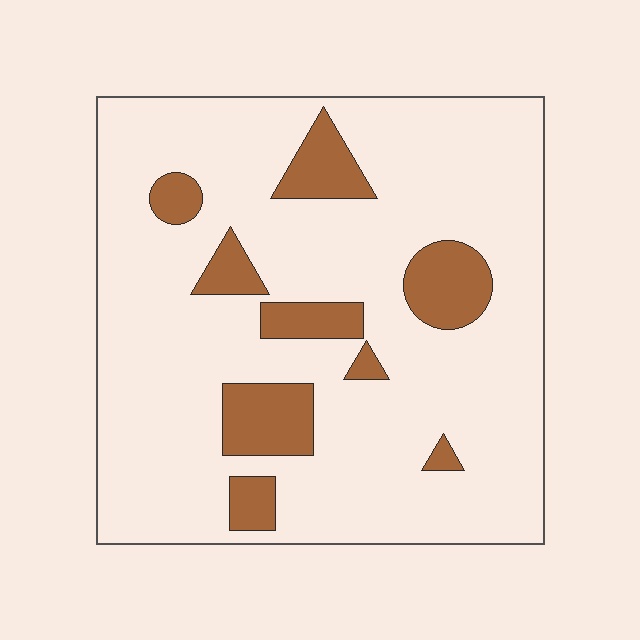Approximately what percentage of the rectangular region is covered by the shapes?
Approximately 15%.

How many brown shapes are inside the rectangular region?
9.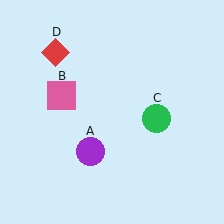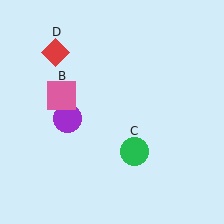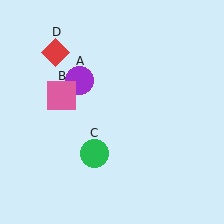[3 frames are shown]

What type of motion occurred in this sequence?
The purple circle (object A), green circle (object C) rotated clockwise around the center of the scene.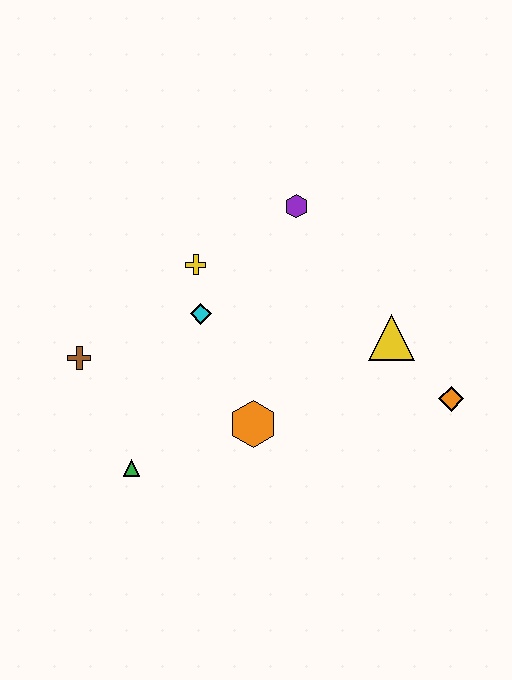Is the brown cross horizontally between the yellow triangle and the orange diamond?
No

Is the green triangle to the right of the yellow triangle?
No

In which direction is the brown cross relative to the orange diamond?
The brown cross is to the left of the orange diamond.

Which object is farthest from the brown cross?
The orange diamond is farthest from the brown cross.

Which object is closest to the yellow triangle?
The orange diamond is closest to the yellow triangle.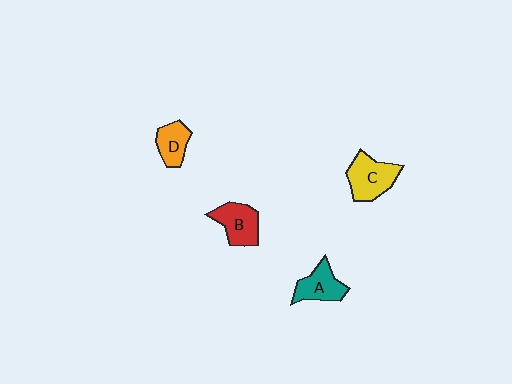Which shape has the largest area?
Shape C (yellow).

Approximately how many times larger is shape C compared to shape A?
Approximately 1.3 times.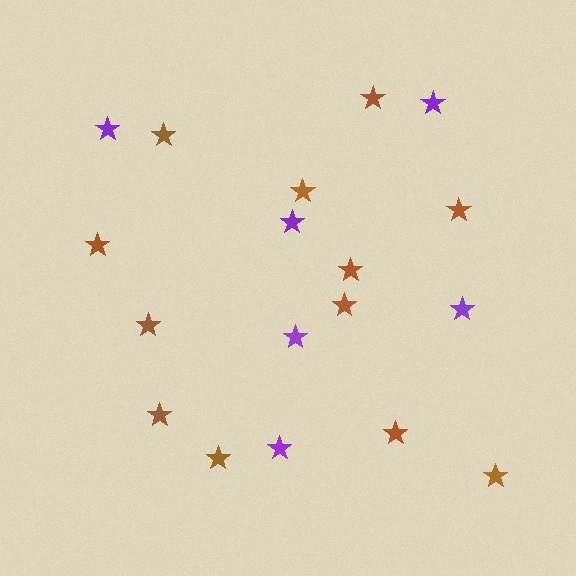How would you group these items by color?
There are 2 groups: one group of brown stars (12) and one group of purple stars (6).